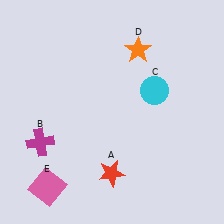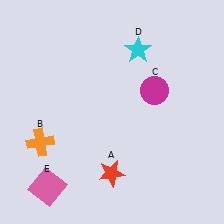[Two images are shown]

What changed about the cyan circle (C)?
In Image 1, C is cyan. In Image 2, it changed to magenta.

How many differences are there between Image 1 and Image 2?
There are 3 differences between the two images.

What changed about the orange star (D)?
In Image 1, D is orange. In Image 2, it changed to cyan.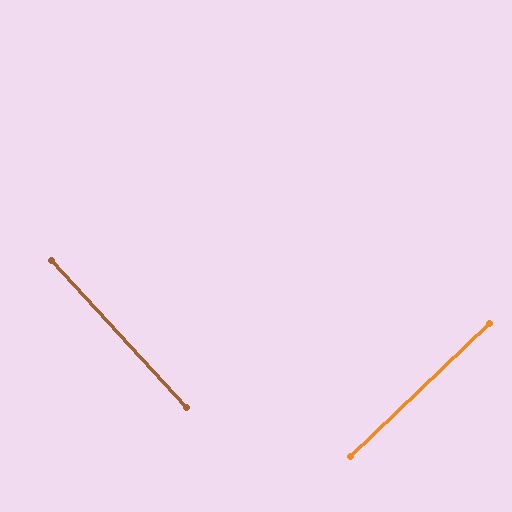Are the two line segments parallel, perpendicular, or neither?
Perpendicular — they meet at approximately 89°.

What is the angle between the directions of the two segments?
Approximately 89 degrees.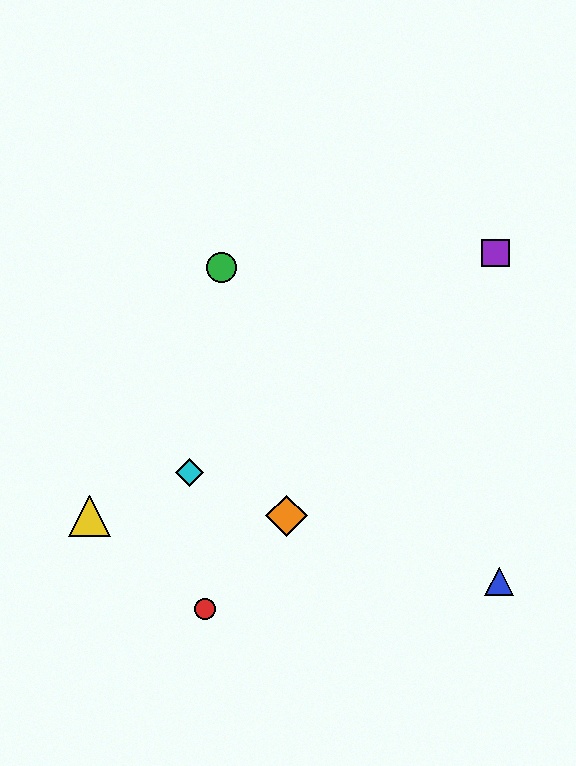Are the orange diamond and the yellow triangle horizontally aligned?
Yes, both are at y≈516.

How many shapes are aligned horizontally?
2 shapes (the yellow triangle, the orange diamond) are aligned horizontally.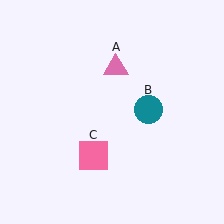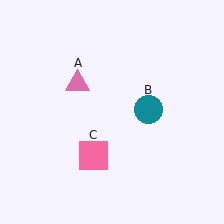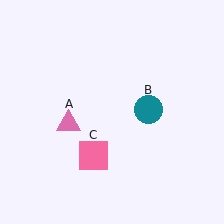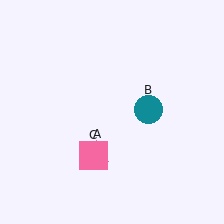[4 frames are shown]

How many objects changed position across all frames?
1 object changed position: pink triangle (object A).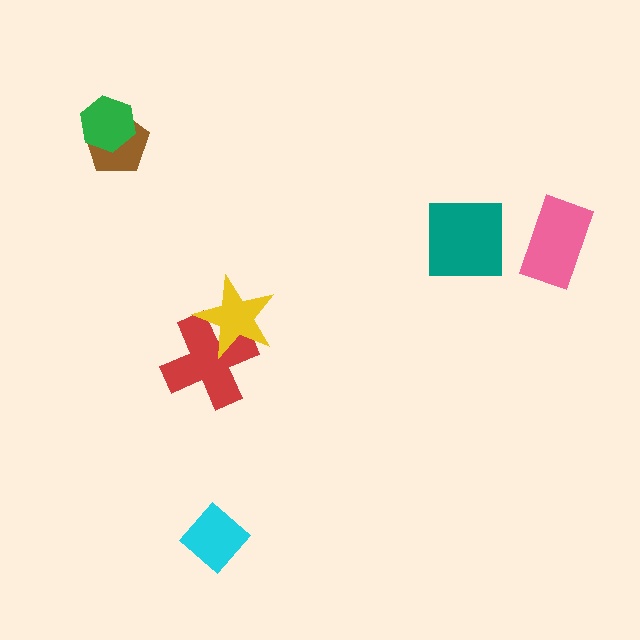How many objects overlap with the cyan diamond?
0 objects overlap with the cyan diamond.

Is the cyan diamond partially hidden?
No, no other shape covers it.